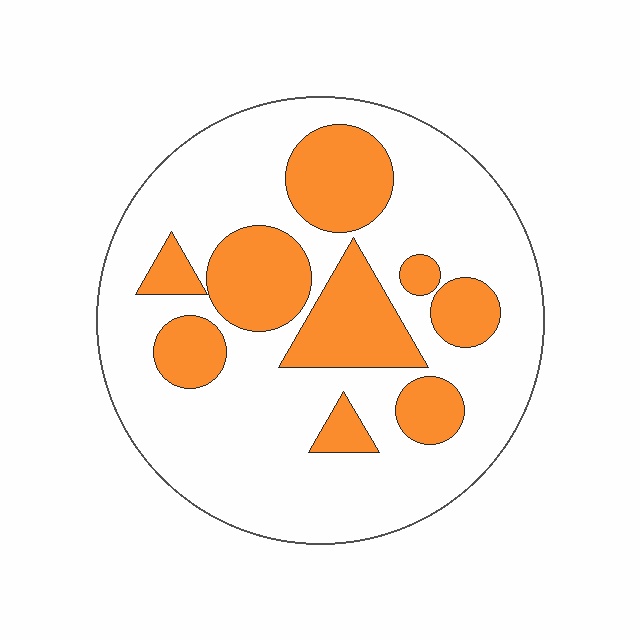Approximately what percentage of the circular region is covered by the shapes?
Approximately 30%.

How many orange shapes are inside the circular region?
9.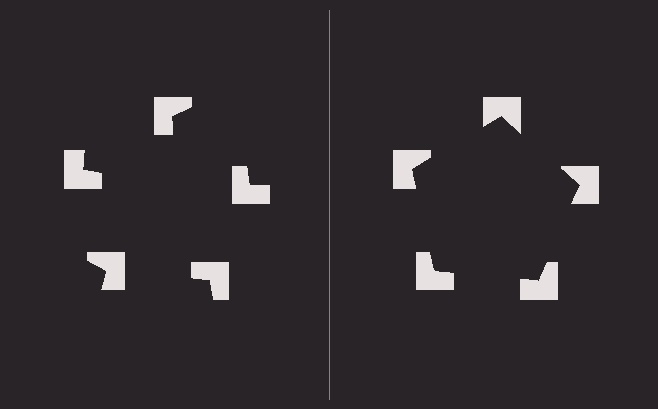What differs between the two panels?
The notched squares are positioned identically on both sides; only the wedge orientations differ. On the right they align to a pentagon; on the left they are misaligned.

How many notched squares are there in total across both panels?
10 — 5 on each side.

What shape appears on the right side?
An illusory pentagon.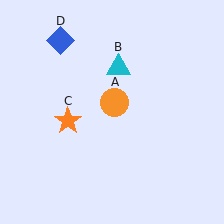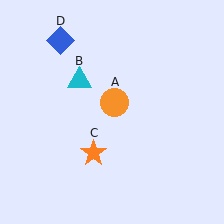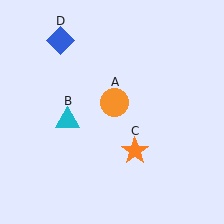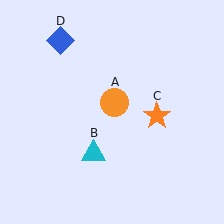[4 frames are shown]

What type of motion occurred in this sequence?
The cyan triangle (object B), orange star (object C) rotated counterclockwise around the center of the scene.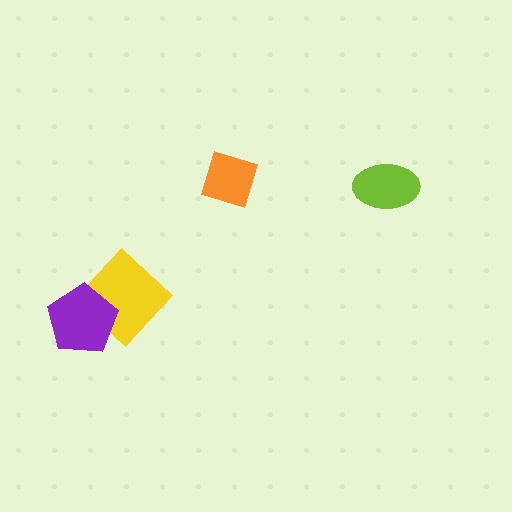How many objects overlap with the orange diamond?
0 objects overlap with the orange diamond.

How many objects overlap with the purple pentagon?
1 object overlaps with the purple pentagon.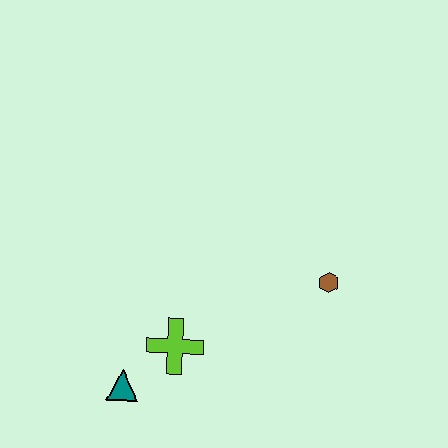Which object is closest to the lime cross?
The teal triangle is closest to the lime cross.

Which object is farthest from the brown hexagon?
The teal triangle is farthest from the brown hexagon.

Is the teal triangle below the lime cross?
Yes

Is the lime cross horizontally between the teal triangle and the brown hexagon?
Yes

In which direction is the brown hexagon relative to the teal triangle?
The brown hexagon is to the right of the teal triangle.